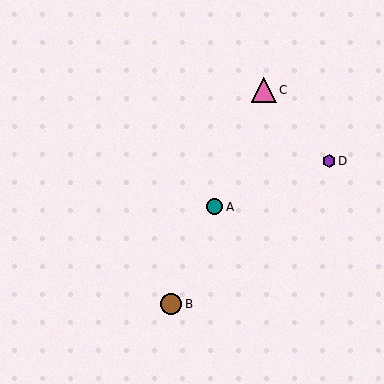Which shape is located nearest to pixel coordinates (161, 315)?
The brown circle (labeled B) at (172, 304) is nearest to that location.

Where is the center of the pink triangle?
The center of the pink triangle is at (264, 90).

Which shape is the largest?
The pink triangle (labeled C) is the largest.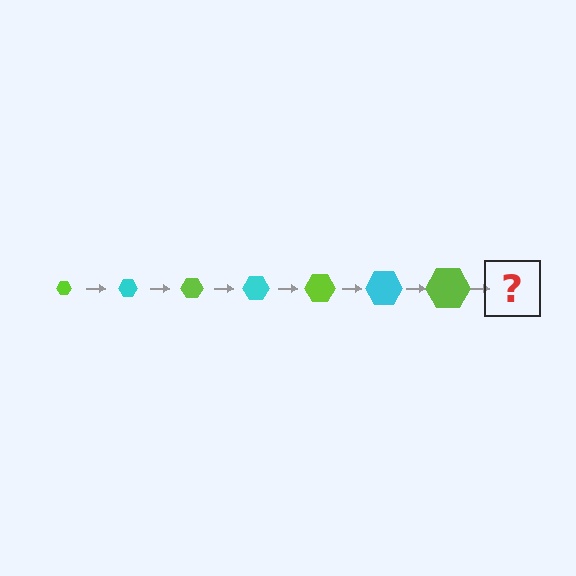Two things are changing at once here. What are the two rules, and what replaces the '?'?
The two rules are that the hexagon grows larger each step and the color cycles through lime and cyan. The '?' should be a cyan hexagon, larger than the previous one.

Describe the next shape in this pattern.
It should be a cyan hexagon, larger than the previous one.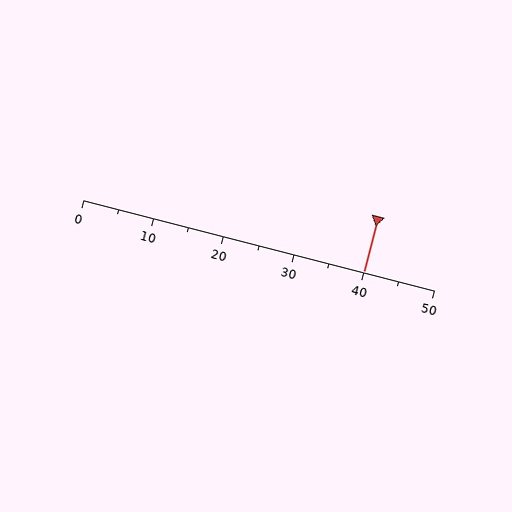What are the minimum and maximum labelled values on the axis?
The axis runs from 0 to 50.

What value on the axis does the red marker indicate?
The marker indicates approximately 40.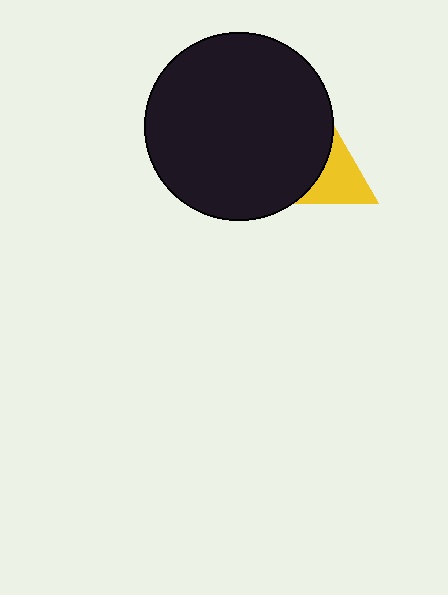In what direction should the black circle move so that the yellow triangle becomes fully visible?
The black circle should move left. That is the shortest direction to clear the overlap and leave the yellow triangle fully visible.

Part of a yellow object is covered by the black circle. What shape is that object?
It is a triangle.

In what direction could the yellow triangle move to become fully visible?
The yellow triangle could move right. That would shift it out from behind the black circle entirely.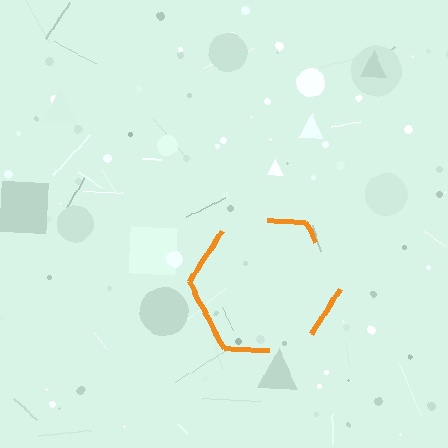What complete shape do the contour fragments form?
The contour fragments form a hexagon.